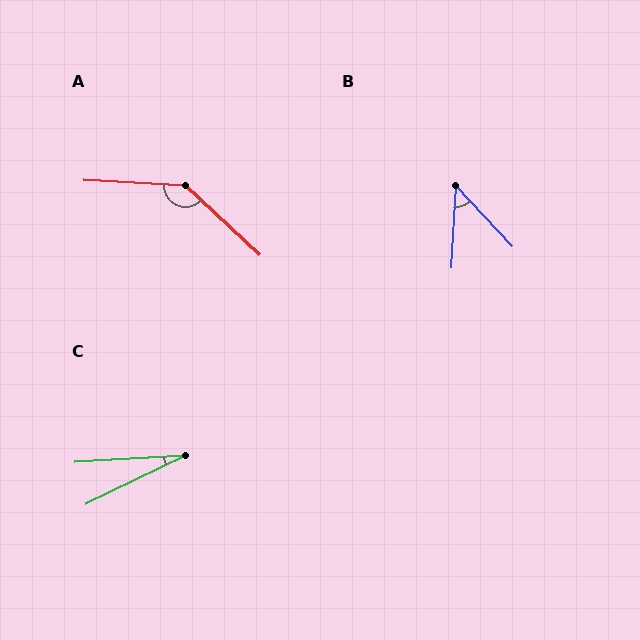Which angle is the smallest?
C, at approximately 23 degrees.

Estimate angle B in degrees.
Approximately 46 degrees.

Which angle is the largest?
A, at approximately 140 degrees.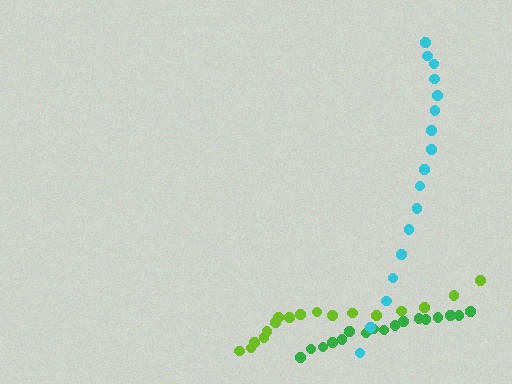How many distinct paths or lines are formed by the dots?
There are 3 distinct paths.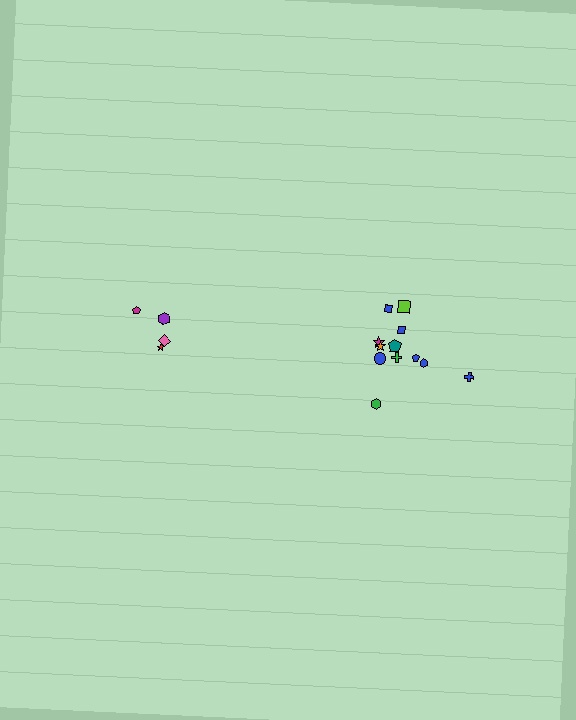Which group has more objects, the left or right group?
The right group.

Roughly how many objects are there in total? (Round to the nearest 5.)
Roughly 15 objects in total.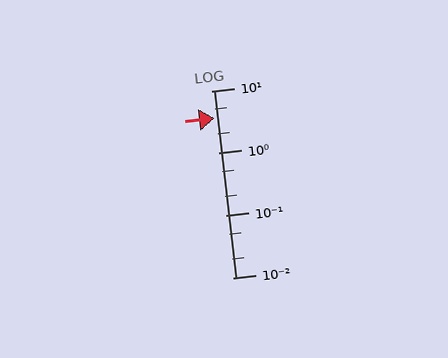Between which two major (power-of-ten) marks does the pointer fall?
The pointer is between 1 and 10.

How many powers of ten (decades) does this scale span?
The scale spans 3 decades, from 0.01 to 10.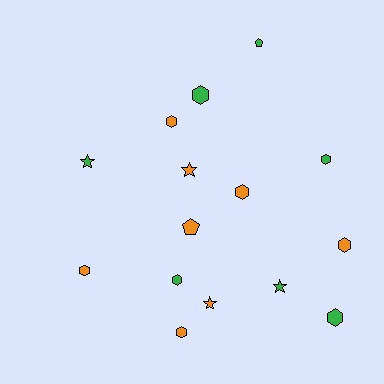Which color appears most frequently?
Orange, with 8 objects.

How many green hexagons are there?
There are 4 green hexagons.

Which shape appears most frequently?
Hexagon, with 9 objects.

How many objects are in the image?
There are 15 objects.